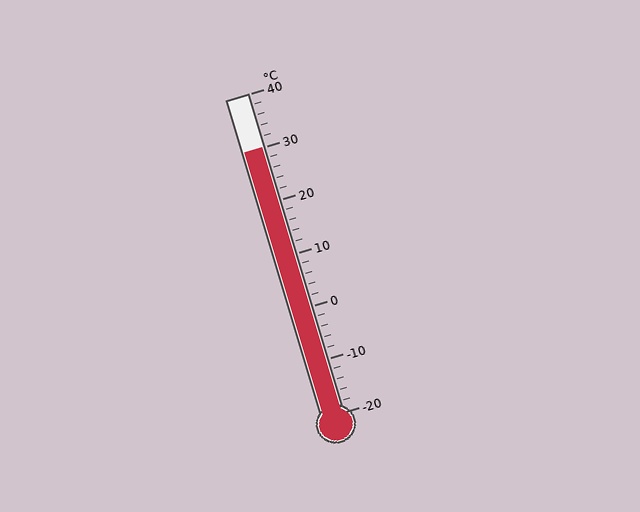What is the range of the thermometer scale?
The thermometer scale ranges from -20°C to 40°C.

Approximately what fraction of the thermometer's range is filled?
The thermometer is filled to approximately 85% of its range.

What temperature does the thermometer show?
The thermometer shows approximately 30°C.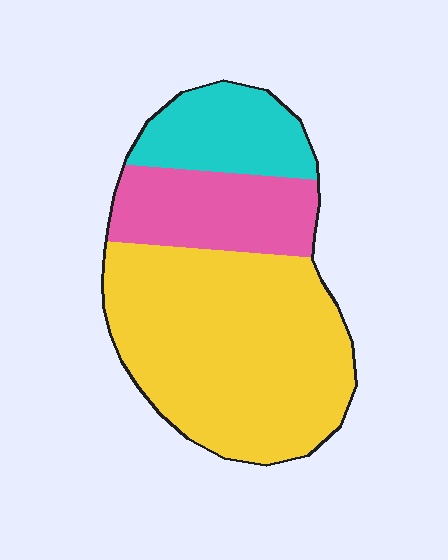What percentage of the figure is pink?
Pink covers 22% of the figure.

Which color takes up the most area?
Yellow, at roughly 60%.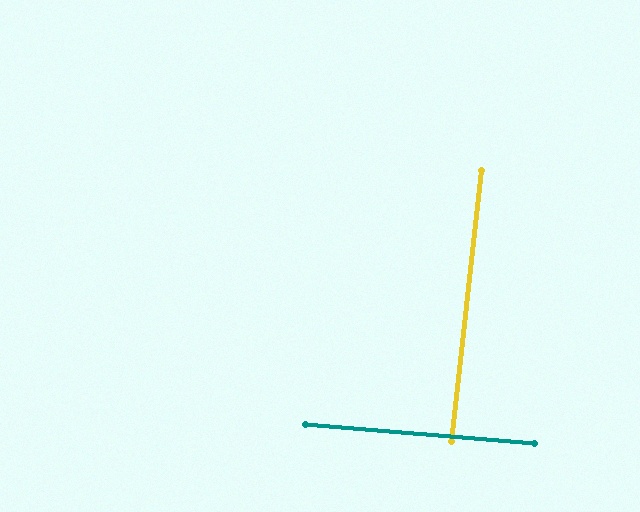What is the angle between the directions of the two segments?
Approximately 88 degrees.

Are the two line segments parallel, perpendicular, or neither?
Perpendicular — they meet at approximately 88°.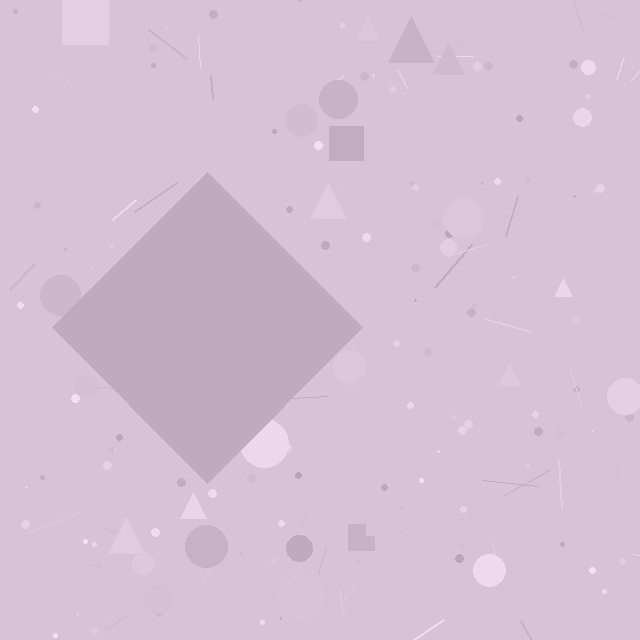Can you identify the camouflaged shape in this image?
The camouflaged shape is a diamond.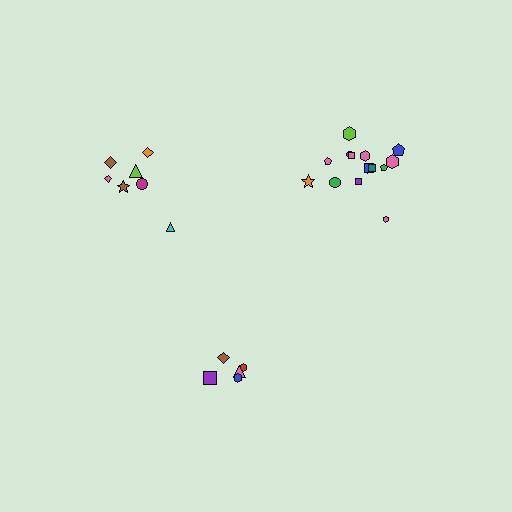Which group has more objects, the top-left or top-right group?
The top-right group.